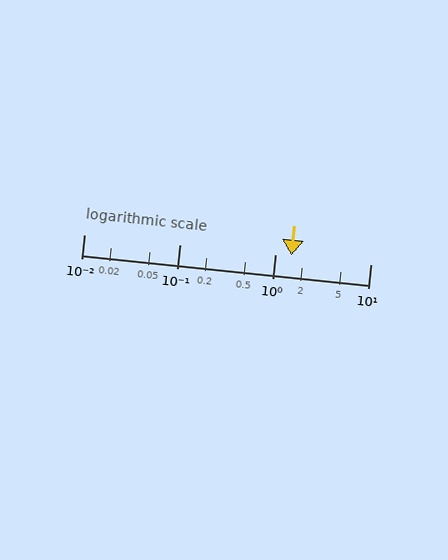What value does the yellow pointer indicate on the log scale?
The pointer indicates approximately 1.5.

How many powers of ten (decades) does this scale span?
The scale spans 3 decades, from 0.01 to 10.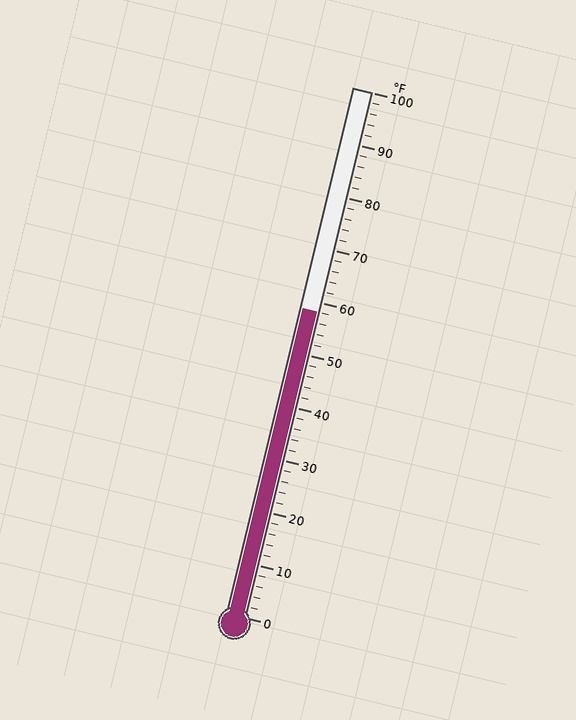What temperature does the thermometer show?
The thermometer shows approximately 58°F.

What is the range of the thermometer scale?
The thermometer scale ranges from 0°F to 100°F.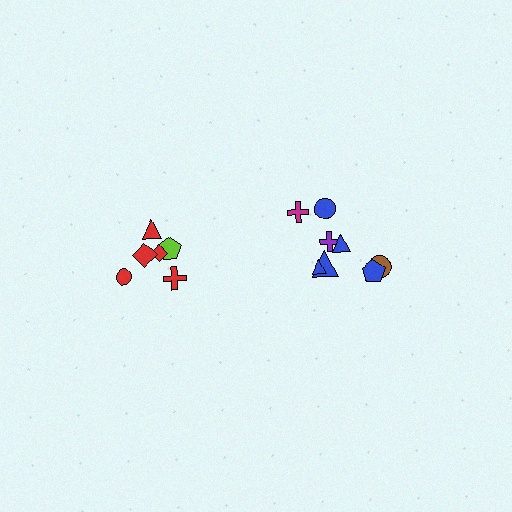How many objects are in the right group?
There are 8 objects.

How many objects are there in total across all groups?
There are 14 objects.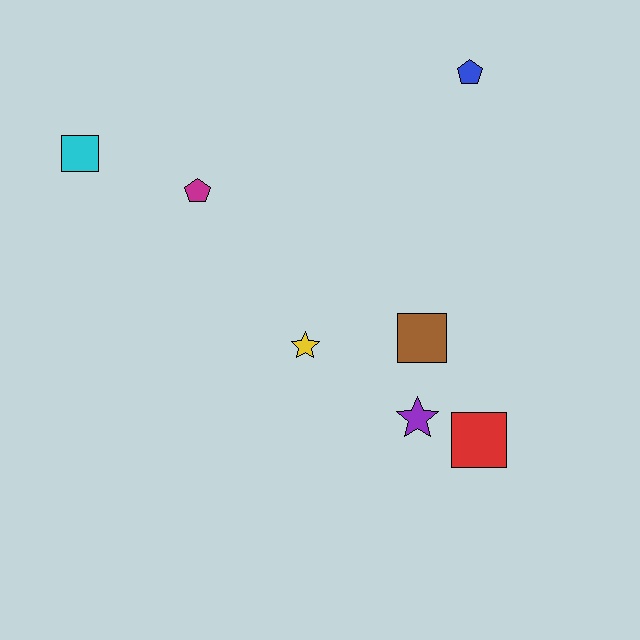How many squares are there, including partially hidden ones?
There are 3 squares.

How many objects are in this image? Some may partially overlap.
There are 7 objects.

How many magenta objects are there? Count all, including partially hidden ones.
There is 1 magenta object.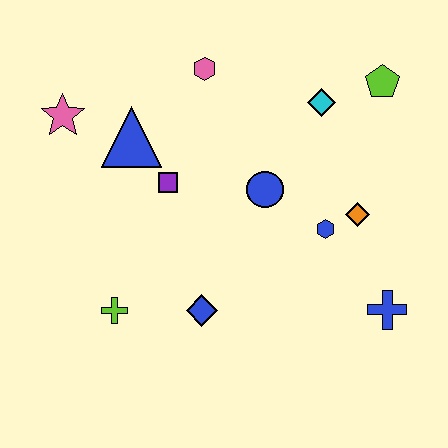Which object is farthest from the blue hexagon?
The pink star is farthest from the blue hexagon.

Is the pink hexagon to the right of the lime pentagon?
No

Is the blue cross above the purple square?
No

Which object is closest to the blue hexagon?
The orange diamond is closest to the blue hexagon.